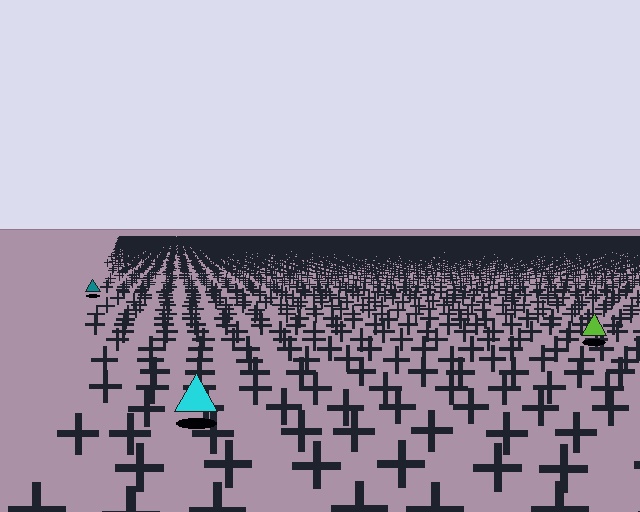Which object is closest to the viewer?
The cyan triangle is closest. The texture marks near it are larger and more spread out.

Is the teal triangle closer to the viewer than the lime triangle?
No. The lime triangle is closer — you can tell from the texture gradient: the ground texture is coarser near it.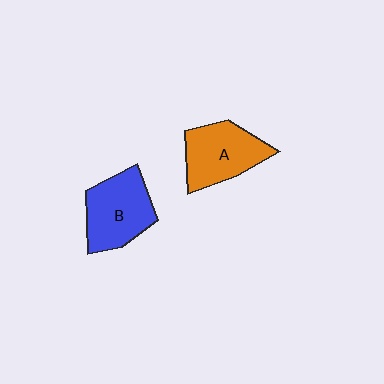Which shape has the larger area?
Shape B (blue).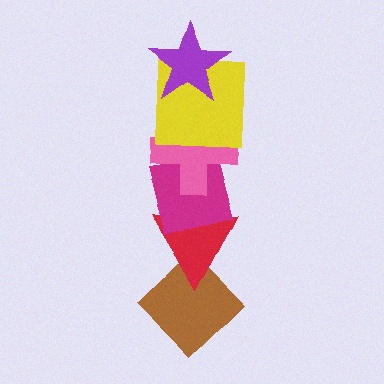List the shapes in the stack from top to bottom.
From top to bottom: the purple star, the yellow square, the pink cross, the magenta diamond, the red triangle, the brown diamond.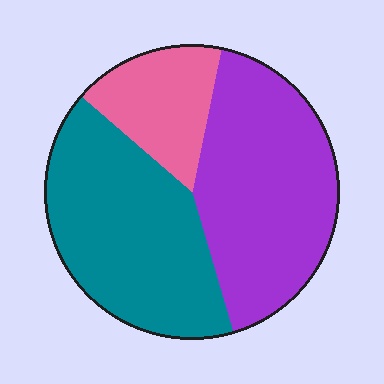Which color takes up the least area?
Pink, at roughly 15%.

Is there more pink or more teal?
Teal.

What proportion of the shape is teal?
Teal takes up about two fifths (2/5) of the shape.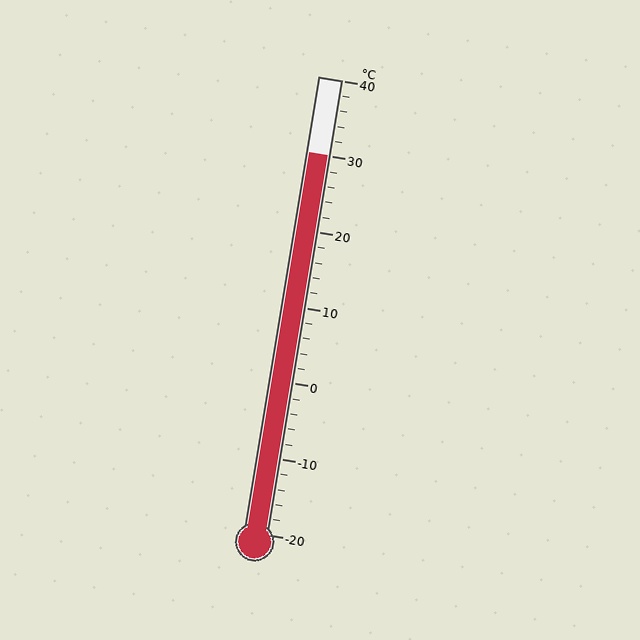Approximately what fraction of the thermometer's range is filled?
The thermometer is filled to approximately 85% of its range.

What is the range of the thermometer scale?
The thermometer scale ranges from -20°C to 40°C.